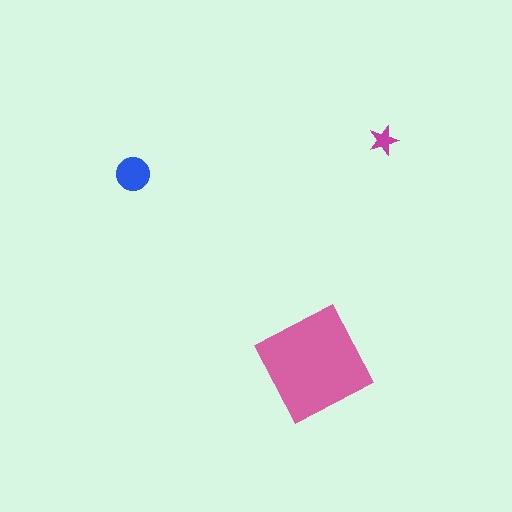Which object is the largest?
The pink square.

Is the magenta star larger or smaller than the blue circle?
Smaller.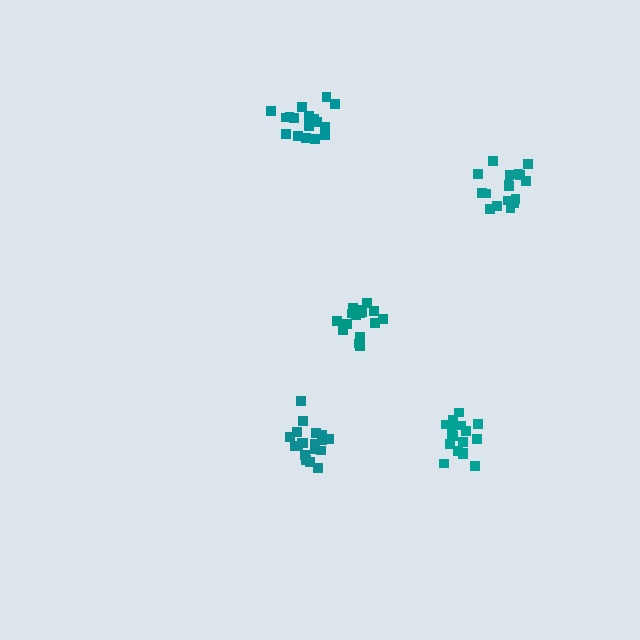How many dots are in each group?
Group 1: 19 dots, Group 2: 18 dots, Group 3: 17 dots, Group 4: 17 dots, Group 5: 16 dots (87 total).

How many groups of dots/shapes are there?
There are 5 groups.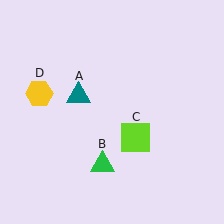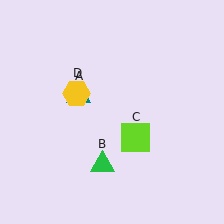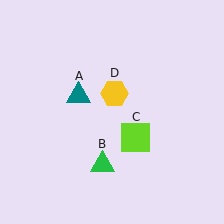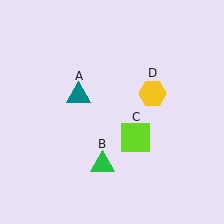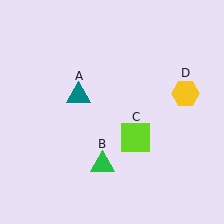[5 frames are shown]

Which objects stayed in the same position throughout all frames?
Teal triangle (object A) and green triangle (object B) and lime square (object C) remained stationary.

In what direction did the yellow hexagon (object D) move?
The yellow hexagon (object D) moved right.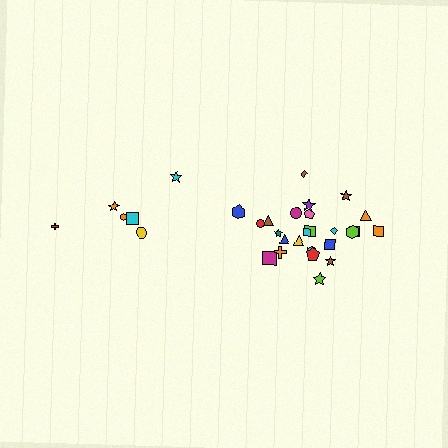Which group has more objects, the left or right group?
The right group.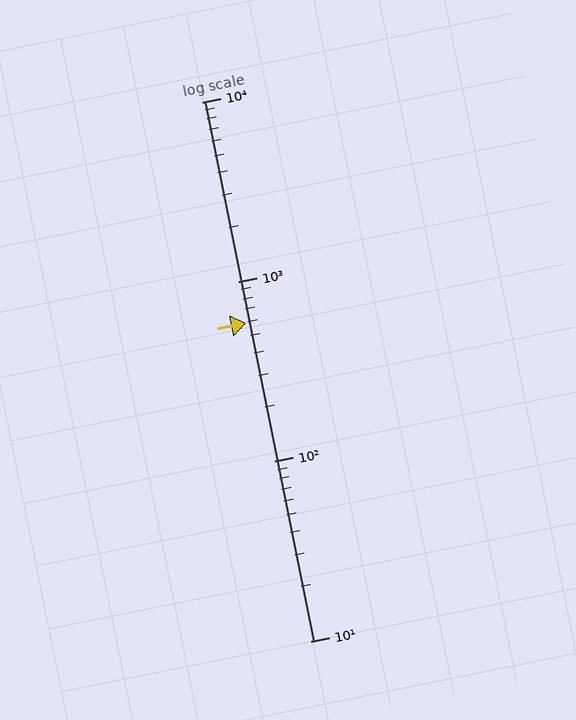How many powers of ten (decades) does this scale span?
The scale spans 3 decades, from 10 to 10000.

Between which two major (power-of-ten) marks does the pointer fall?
The pointer is between 100 and 1000.